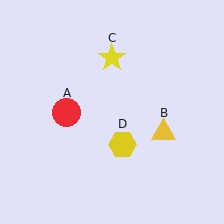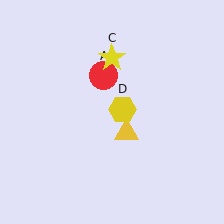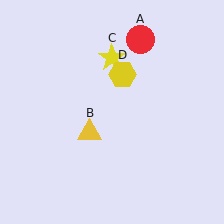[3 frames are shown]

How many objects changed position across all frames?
3 objects changed position: red circle (object A), yellow triangle (object B), yellow hexagon (object D).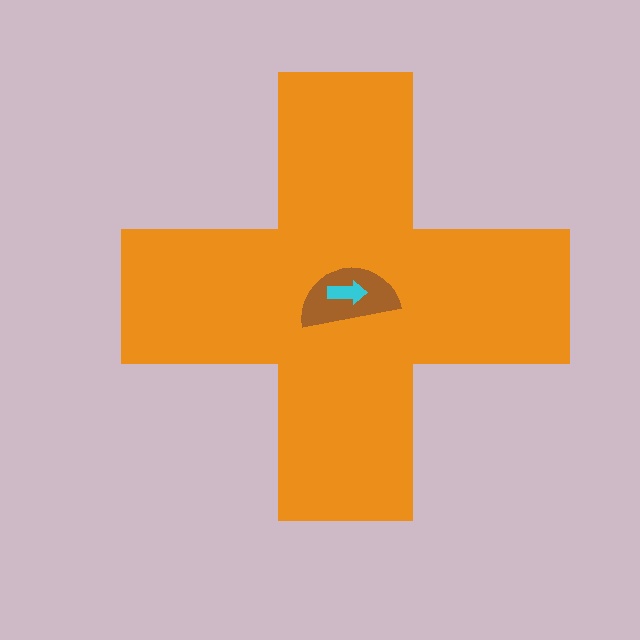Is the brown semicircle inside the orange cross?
Yes.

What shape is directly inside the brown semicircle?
The cyan arrow.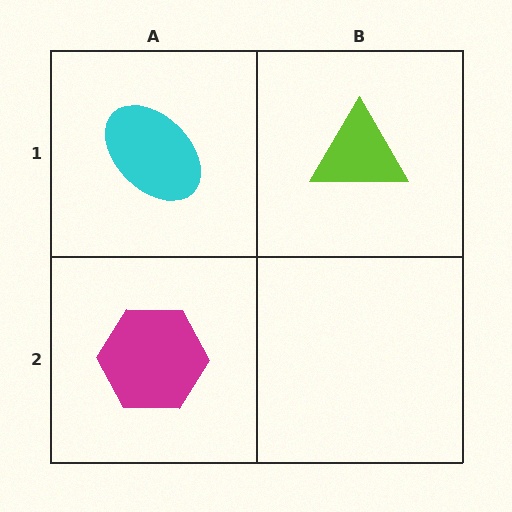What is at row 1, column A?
A cyan ellipse.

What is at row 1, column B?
A lime triangle.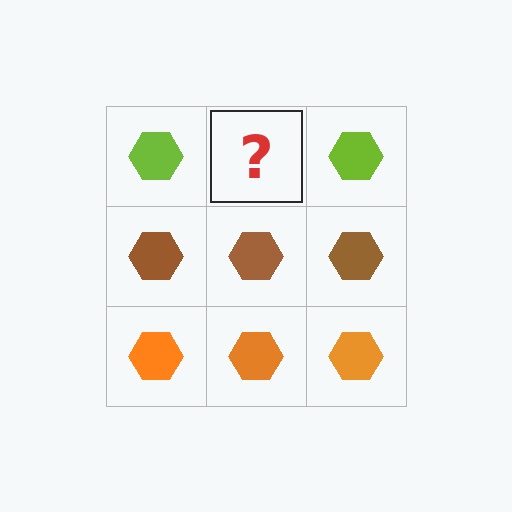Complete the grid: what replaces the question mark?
The question mark should be replaced with a lime hexagon.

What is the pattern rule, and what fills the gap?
The rule is that each row has a consistent color. The gap should be filled with a lime hexagon.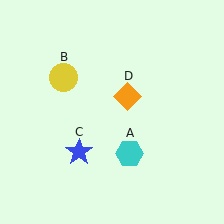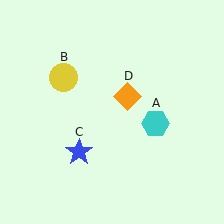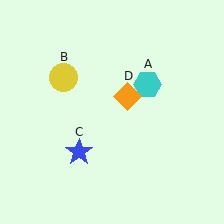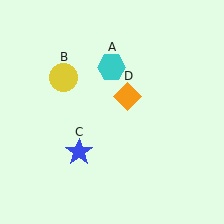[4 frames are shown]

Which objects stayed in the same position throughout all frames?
Yellow circle (object B) and blue star (object C) and orange diamond (object D) remained stationary.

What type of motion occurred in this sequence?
The cyan hexagon (object A) rotated counterclockwise around the center of the scene.